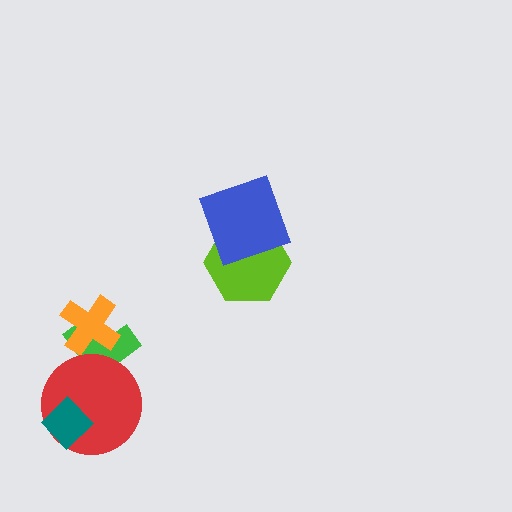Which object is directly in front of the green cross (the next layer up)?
The orange cross is directly in front of the green cross.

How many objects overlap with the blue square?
1 object overlaps with the blue square.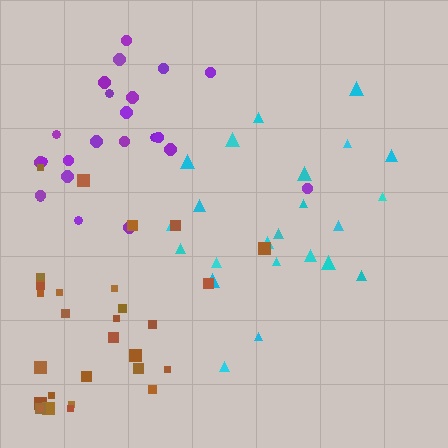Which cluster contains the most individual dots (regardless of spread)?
Brown (31).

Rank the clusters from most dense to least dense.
brown, purple, cyan.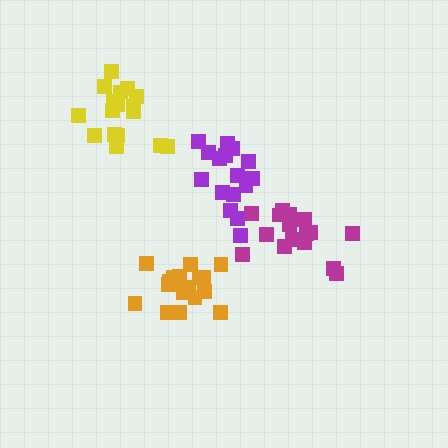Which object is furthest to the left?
The yellow cluster is leftmost.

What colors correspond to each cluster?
The clusters are colored: purple, orange, magenta, yellow.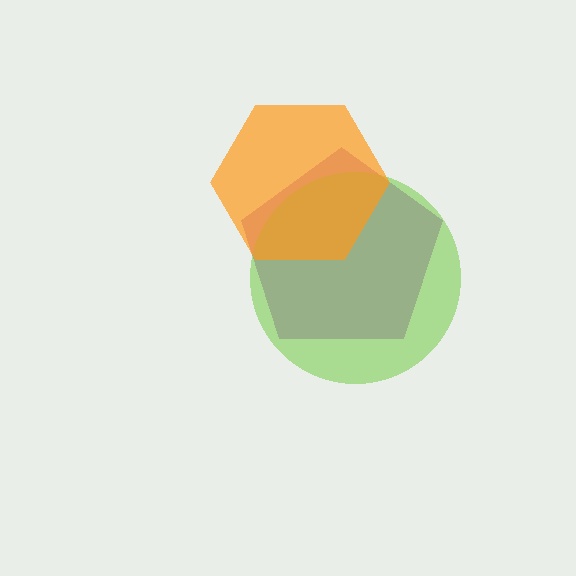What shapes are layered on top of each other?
The layered shapes are: a purple pentagon, a lime circle, an orange hexagon.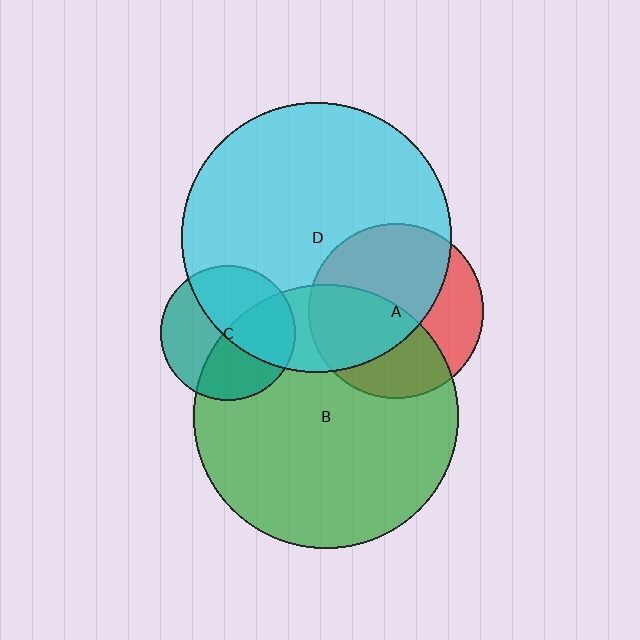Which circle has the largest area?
Circle D (cyan).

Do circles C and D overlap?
Yes.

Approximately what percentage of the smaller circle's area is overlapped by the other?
Approximately 50%.